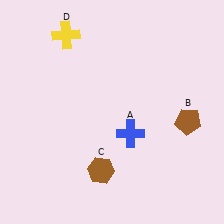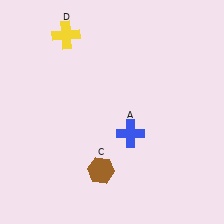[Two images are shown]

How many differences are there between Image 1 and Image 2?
There is 1 difference between the two images.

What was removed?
The brown pentagon (B) was removed in Image 2.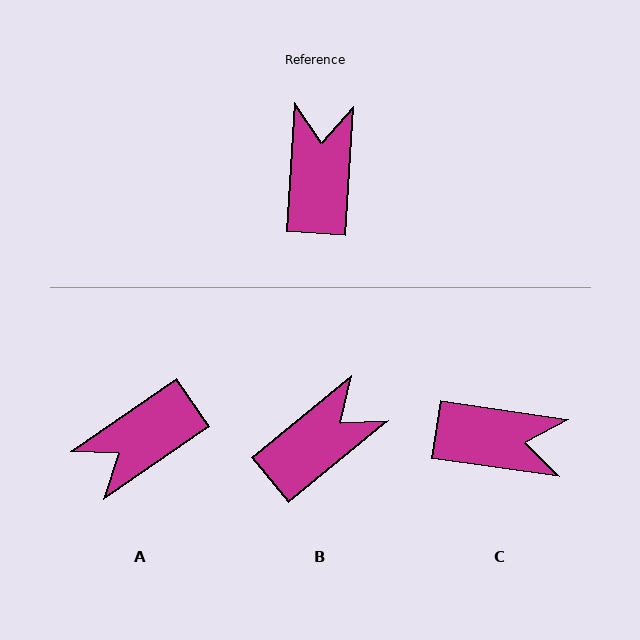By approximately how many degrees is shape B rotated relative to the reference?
Approximately 47 degrees clockwise.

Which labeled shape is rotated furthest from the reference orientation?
A, about 128 degrees away.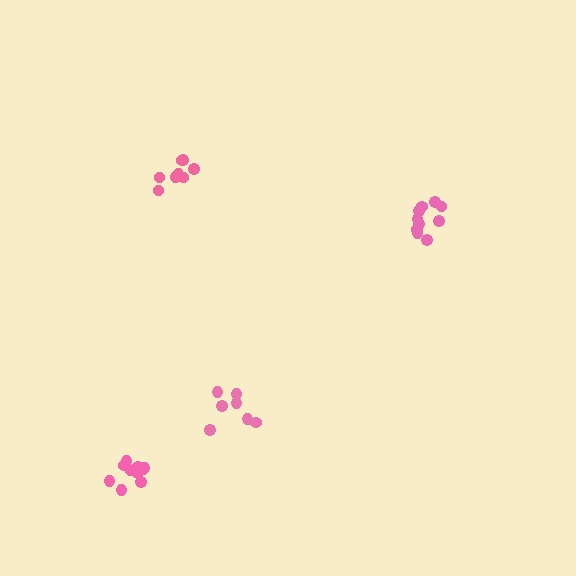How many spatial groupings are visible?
There are 4 spatial groupings.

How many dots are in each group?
Group 1: 7 dots, Group 2: 10 dots, Group 3: 10 dots, Group 4: 9 dots (36 total).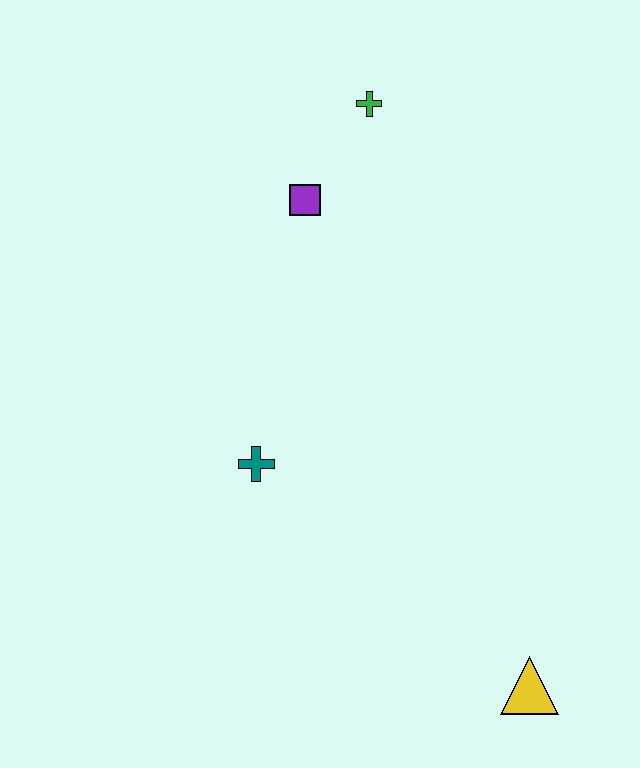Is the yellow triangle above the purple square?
No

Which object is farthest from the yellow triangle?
The green cross is farthest from the yellow triangle.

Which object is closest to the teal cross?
The purple square is closest to the teal cross.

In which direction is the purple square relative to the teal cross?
The purple square is above the teal cross.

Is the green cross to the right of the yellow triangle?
No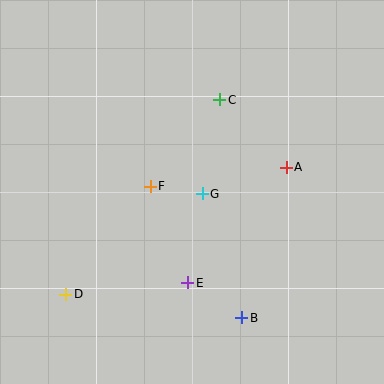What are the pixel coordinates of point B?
Point B is at (242, 318).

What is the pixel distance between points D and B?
The distance between D and B is 177 pixels.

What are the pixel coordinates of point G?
Point G is at (202, 194).